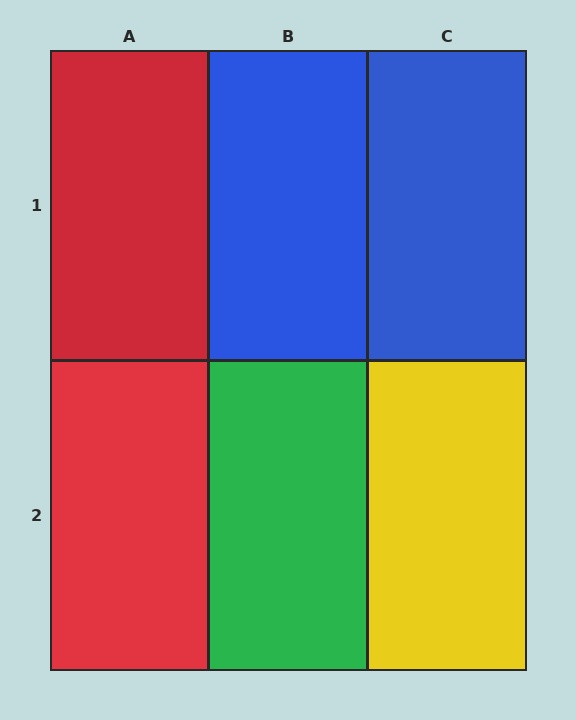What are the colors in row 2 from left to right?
Red, green, yellow.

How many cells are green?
1 cell is green.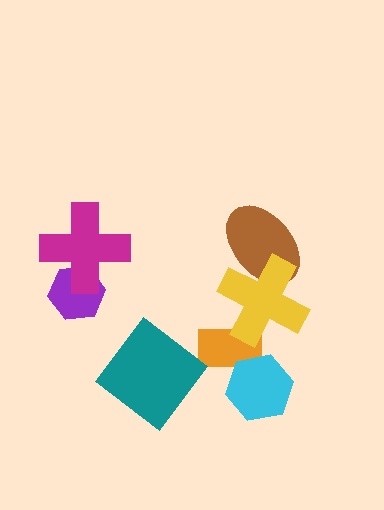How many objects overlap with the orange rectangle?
2 objects overlap with the orange rectangle.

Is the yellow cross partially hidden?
No, no other shape covers it.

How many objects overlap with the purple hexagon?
1 object overlaps with the purple hexagon.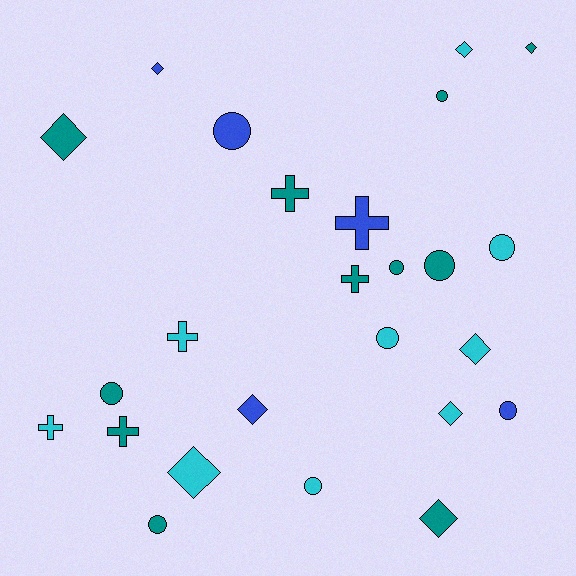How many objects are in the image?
There are 25 objects.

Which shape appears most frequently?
Circle, with 10 objects.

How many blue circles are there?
There are 2 blue circles.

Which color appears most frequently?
Teal, with 11 objects.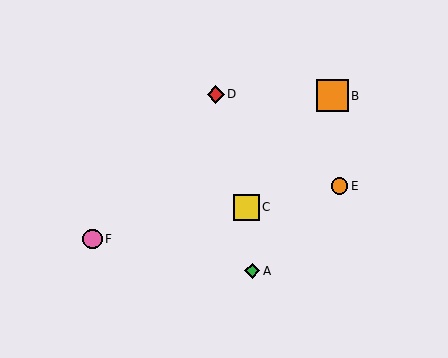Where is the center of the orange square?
The center of the orange square is at (332, 96).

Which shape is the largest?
The orange square (labeled B) is the largest.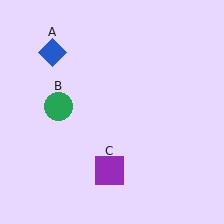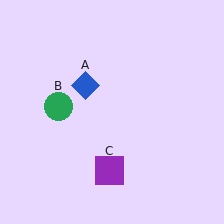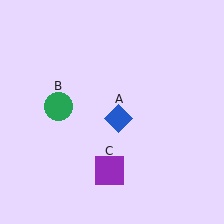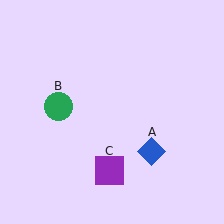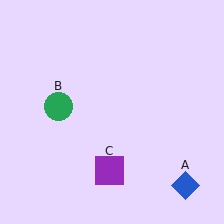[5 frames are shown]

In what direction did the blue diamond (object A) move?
The blue diamond (object A) moved down and to the right.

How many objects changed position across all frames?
1 object changed position: blue diamond (object A).